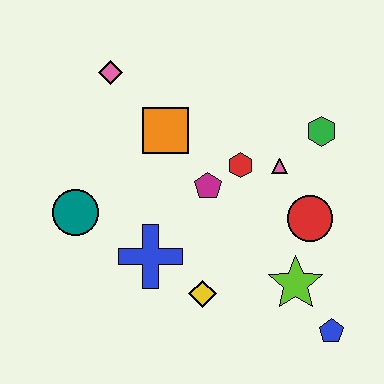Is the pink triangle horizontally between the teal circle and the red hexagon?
No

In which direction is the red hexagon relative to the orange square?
The red hexagon is to the right of the orange square.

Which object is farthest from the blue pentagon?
The pink diamond is farthest from the blue pentagon.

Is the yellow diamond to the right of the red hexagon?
No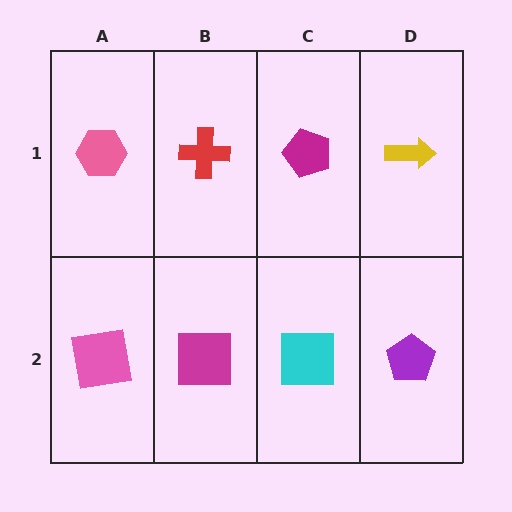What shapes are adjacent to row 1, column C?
A cyan square (row 2, column C), a red cross (row 1, column B), a yellow arrow (row 1, column D).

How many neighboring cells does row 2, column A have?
2.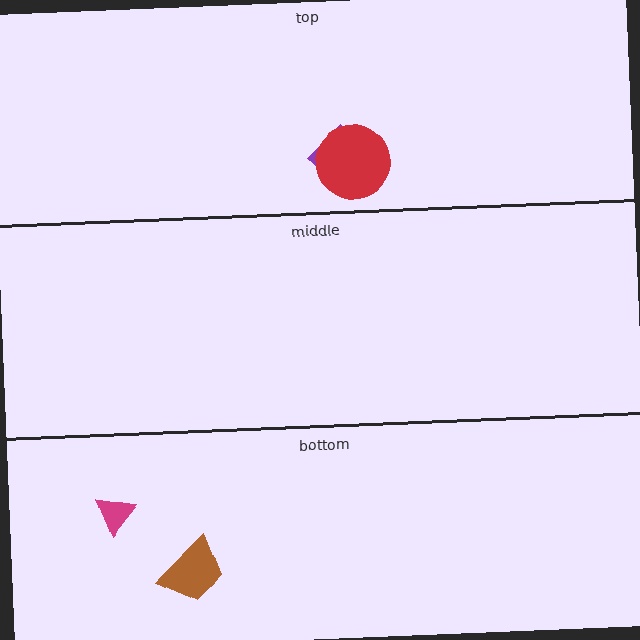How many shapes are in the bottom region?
2.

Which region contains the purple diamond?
The top region.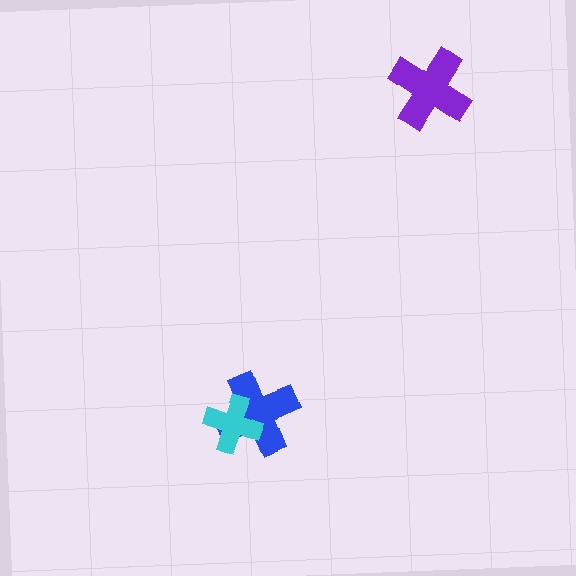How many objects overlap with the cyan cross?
1 object overlaps with the cyan cross.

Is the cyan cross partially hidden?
No, no other shape covers it.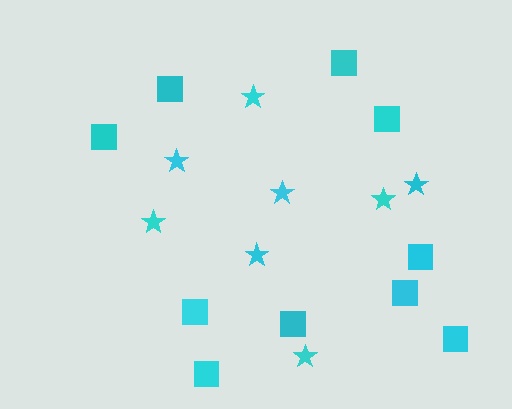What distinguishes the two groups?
There are 2 groups: one group of squares (10) and one group of stars (8).